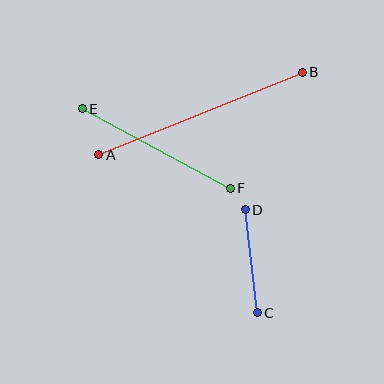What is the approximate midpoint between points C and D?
The midpoint is at approximately (251, 261) pixels.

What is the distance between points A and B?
The distance is approximately 220 pixels.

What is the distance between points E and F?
The distance is approximately 168 pixels.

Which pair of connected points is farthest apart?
Points A and B are farthest apart.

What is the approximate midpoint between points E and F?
The midpoint is at approximately (156, 149) pixels.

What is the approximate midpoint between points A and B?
The midpoint is at approximately (200, 114) pixels.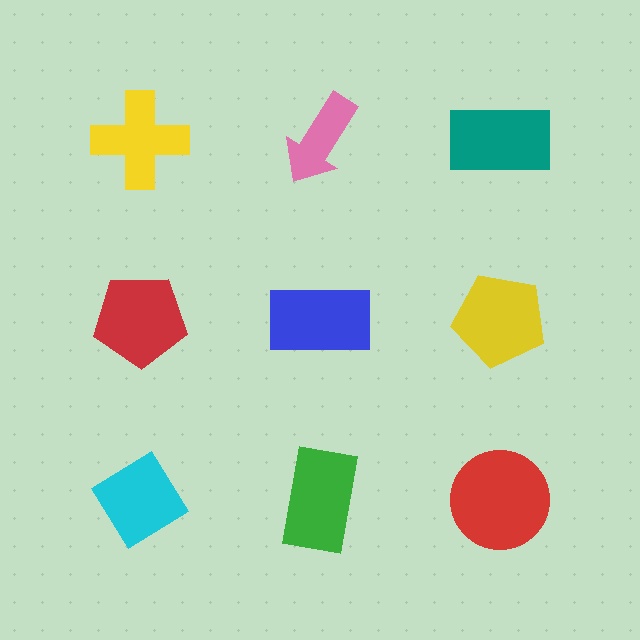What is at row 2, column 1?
A red pentagon.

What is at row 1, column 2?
A pink arrow.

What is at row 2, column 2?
A blue rectangle.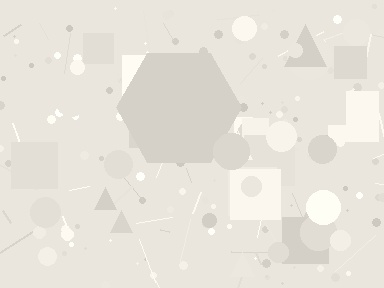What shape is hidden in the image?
A hexagon is hidden in the image.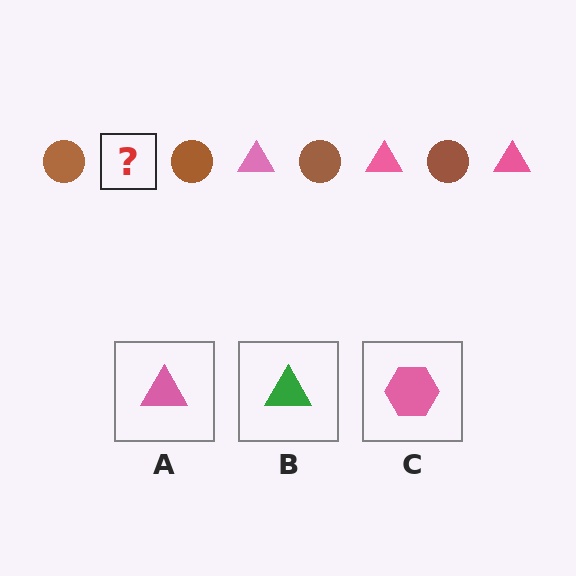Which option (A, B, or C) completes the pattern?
A.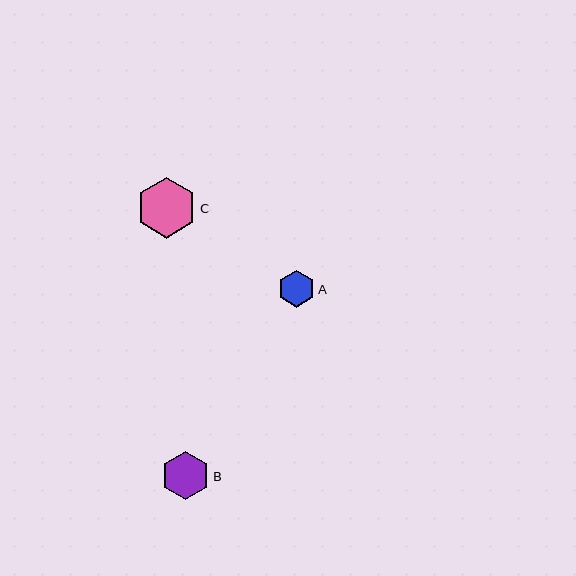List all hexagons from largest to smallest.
From largest to smallest: C, B, A.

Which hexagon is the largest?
Hexagon C is the largest with a size of approximately 60 pixels.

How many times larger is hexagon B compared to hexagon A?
Hexagon B is approximately 1.3 times the size of hexagon A.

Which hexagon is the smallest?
Hexagon A is the smallest with a size of approximately 37 pixels.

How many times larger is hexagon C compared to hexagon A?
Hexagon C is approximately 1.6 times the size of hexagon A.